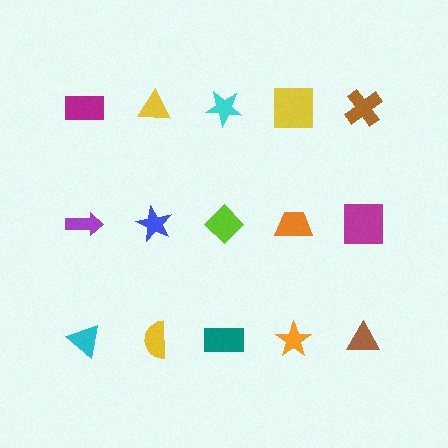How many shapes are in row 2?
5 shapes.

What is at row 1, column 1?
A magenta rectangle.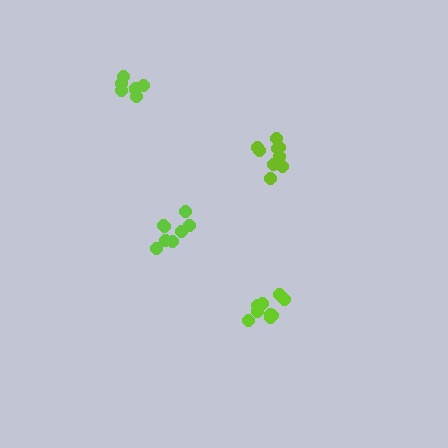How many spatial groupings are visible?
There are 4 spatial groupings.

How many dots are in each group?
Group 1: 9 dots, Group 2: 9 dots, Group 3: 8 dots, Group 4: 8 dots (34 total).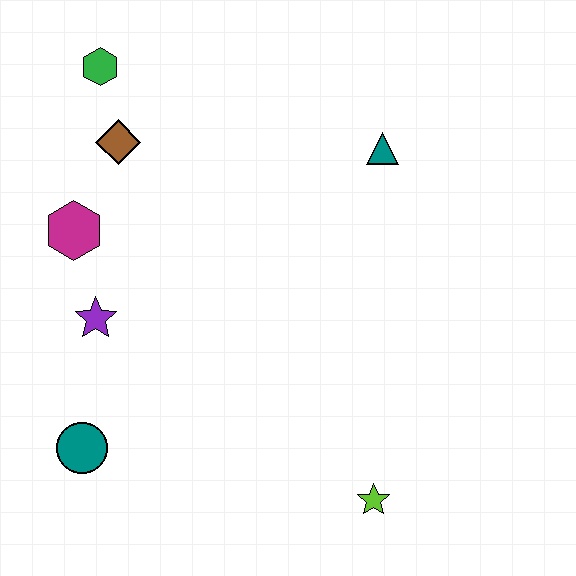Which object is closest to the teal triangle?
The brown diamond is closest to the teal triangle.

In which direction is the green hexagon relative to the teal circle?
The green hexagon is above the teal circle.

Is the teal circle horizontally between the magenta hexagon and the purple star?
Yes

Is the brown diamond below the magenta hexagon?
No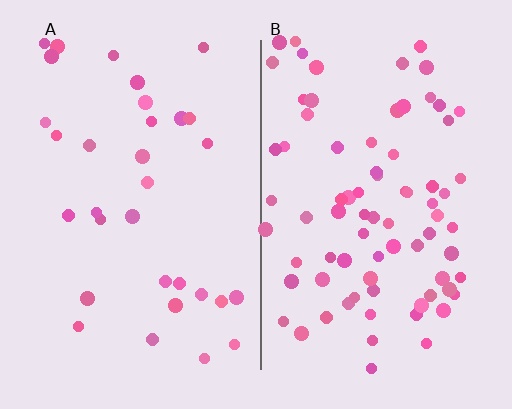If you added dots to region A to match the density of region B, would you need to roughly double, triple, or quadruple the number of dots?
Approximately double.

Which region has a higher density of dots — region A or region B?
B (the right).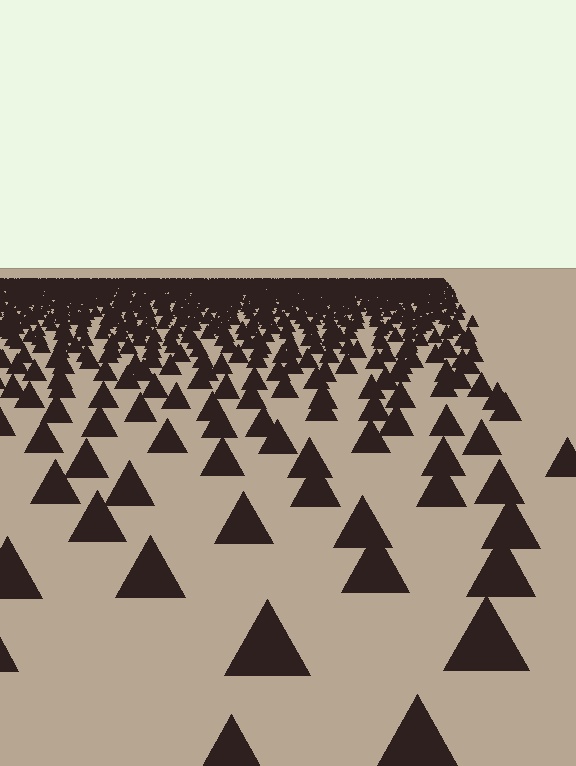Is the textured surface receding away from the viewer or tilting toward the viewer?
The surface is receding away from the viewer. Texture elements get smaller and denser toward the top.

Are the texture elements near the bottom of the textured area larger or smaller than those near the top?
Larger. Near the bottom, elements are closer to the viewer and appear at a bigger on-screen size.